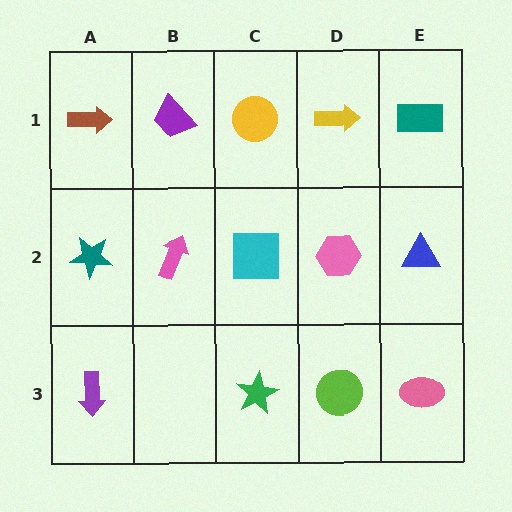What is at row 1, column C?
A yellow circle.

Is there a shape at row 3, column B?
No, that cell is empty.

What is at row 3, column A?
A purple arrow.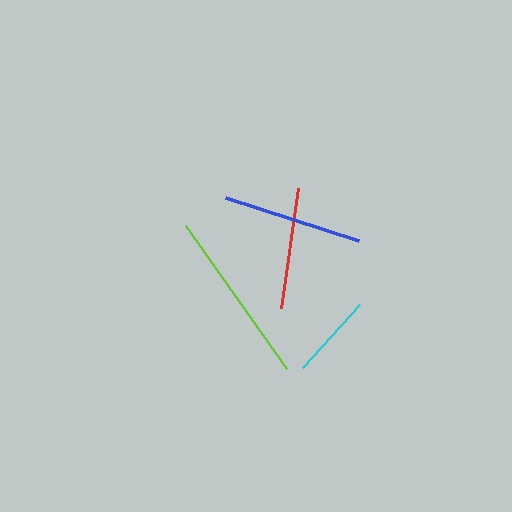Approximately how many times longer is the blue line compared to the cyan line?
The blue line is approximately 1.6 times the length of the cyan line.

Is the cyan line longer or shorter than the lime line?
The lime line is longer than the cyan line.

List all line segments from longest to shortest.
From longest to shortest: lime, blue, red, cyan.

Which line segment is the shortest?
The cyan line is the shortest at approximately 86 pixels.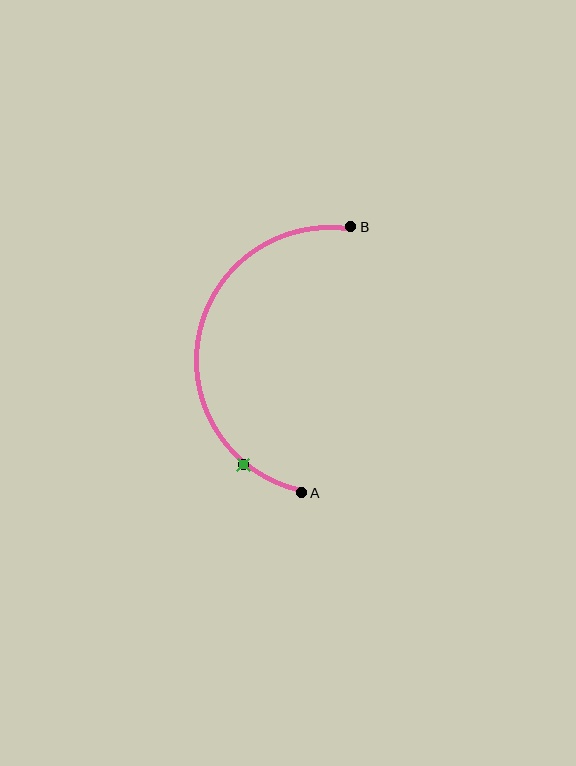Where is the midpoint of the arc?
The arc midpoint is the point on the curve farthest from the straight line joining A and B. It sits to the left of that line.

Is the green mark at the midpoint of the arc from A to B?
No. The green mark lies on the arc but is closer to endpoint A. The arc midpoint would be at the point on the curve equidistant along the arc from both A and B.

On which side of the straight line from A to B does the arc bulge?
The arc bulges to the left of the straight line connecting A and B.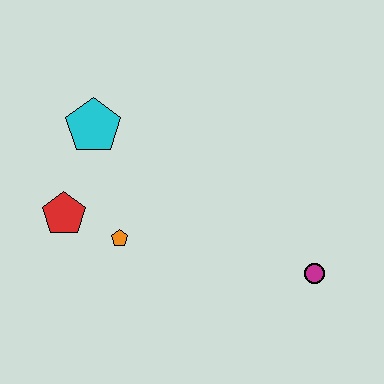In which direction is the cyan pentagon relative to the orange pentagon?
The cyan pentagon is above the orange pentagon.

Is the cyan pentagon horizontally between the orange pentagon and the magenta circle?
No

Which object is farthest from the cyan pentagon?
The magenta circle is farthest from the cyan pentagon.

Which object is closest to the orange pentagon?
The red pentagon is closest to the orange pentagon.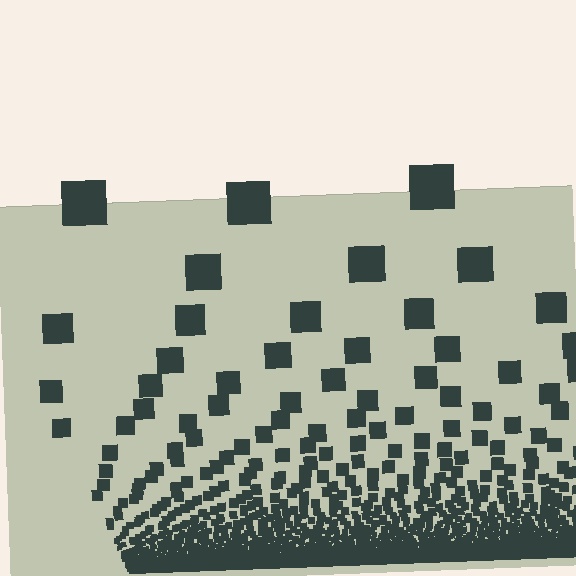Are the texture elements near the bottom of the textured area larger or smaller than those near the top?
Smaller. The gradient is inverted — elements near the bottom are smaller and denser.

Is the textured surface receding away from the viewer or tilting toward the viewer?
The surface appears to tilt toward the viewer. Texture elements get larger and sparser toward the top.